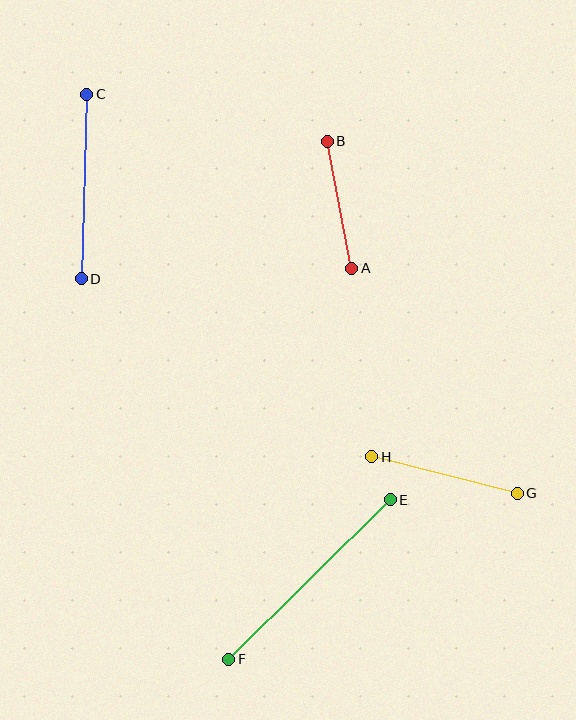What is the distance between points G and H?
The distance is approximately 150 pixels.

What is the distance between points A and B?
The distance is approximately 130 pixels.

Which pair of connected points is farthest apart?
Points E and F are farthest apart.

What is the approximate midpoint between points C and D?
The midpoint is at approximately (84, 187) pixels.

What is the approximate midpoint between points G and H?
The midpoint is at approximately (445, 475) pixels.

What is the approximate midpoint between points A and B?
The midpoint is at approximately (340, 205) pixels.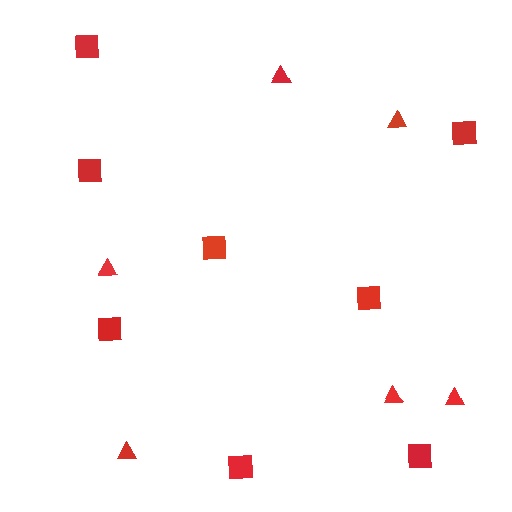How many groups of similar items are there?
There are 2 groups: one group of triangles (6) and one group of squares (8).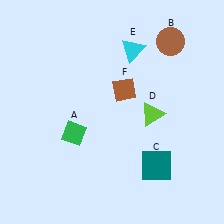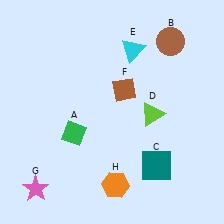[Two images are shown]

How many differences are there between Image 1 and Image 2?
There are 2 differences between the two images.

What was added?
A pink star (G), an orange hexagon (H) were added in Image 2.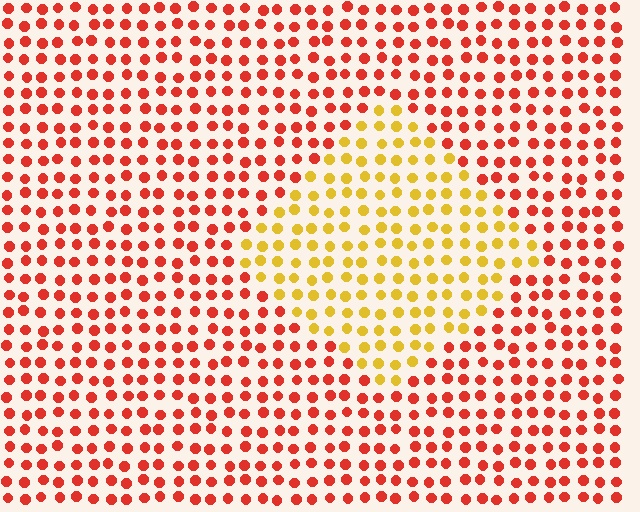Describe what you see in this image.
The image is filled with small red elements in a uniform arrangement. A diamond-shaped region is visible where the elements are tinted to a slightly different hue, forming a subtle color boundary.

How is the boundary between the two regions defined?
The boundary is defined purely by a slight shift in hue (about 47 degrees). Spacing, size, and orientation are identical on both sides.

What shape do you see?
I see a diamond.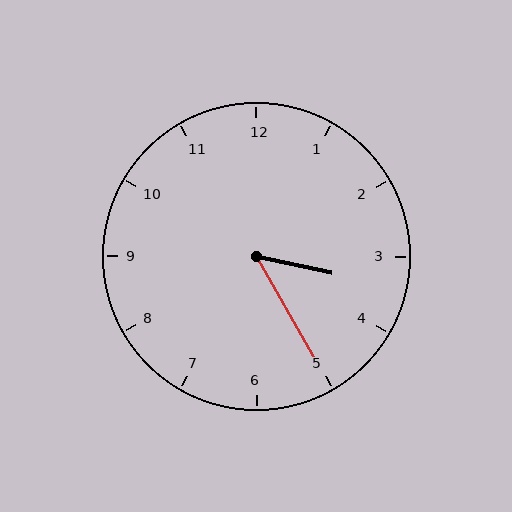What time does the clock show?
3:25.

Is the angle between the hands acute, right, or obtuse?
It is acute.